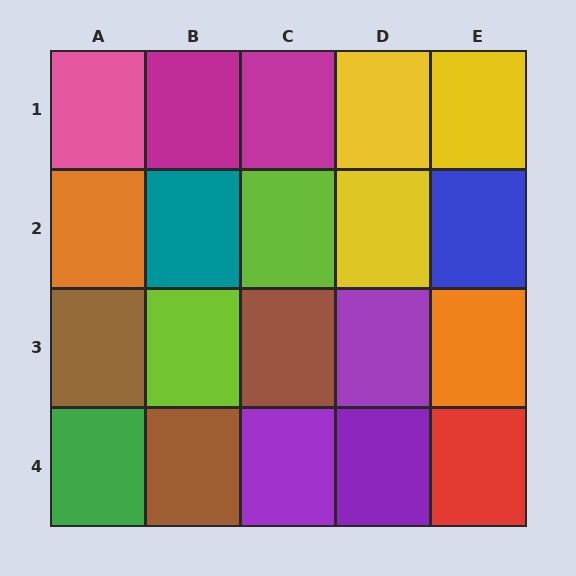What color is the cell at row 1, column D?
Yellow.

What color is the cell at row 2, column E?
Blue.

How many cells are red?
1 cell is red.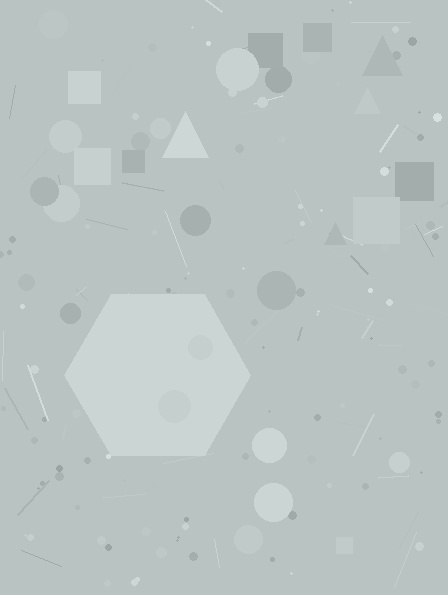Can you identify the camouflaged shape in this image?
The camouflaged shape is a hexagon.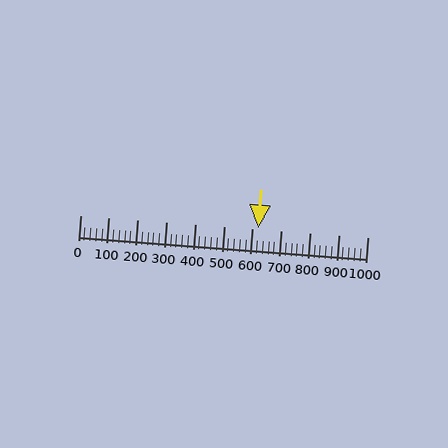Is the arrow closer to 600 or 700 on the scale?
The arrow is closer to 600.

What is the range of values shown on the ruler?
The ruler shows values from 0 to 1000.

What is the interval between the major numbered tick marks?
The major tick marks are spaced 100 units apart.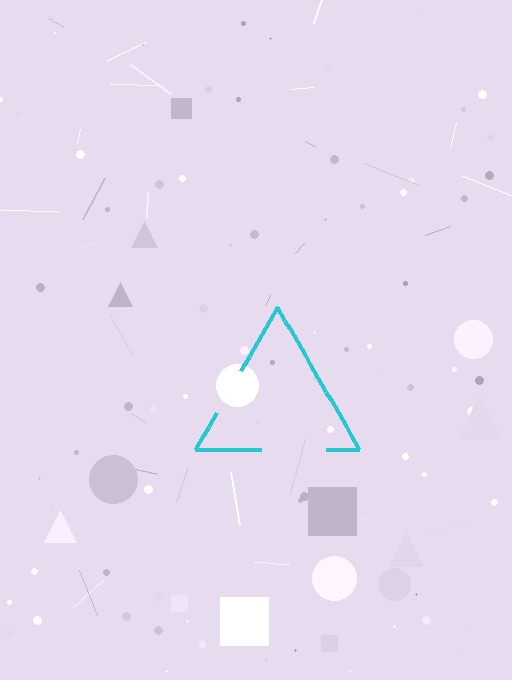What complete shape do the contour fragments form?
The contour fragments form a triangle.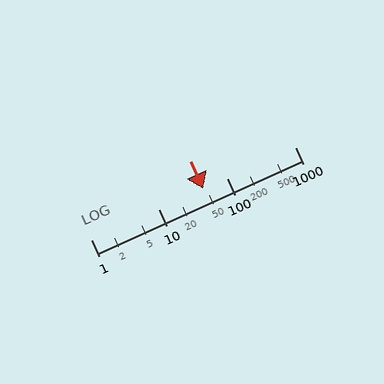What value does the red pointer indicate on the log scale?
The pointer indicates approximately 45.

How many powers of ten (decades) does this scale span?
The scale spans 3 decades, from 1 to 1000.